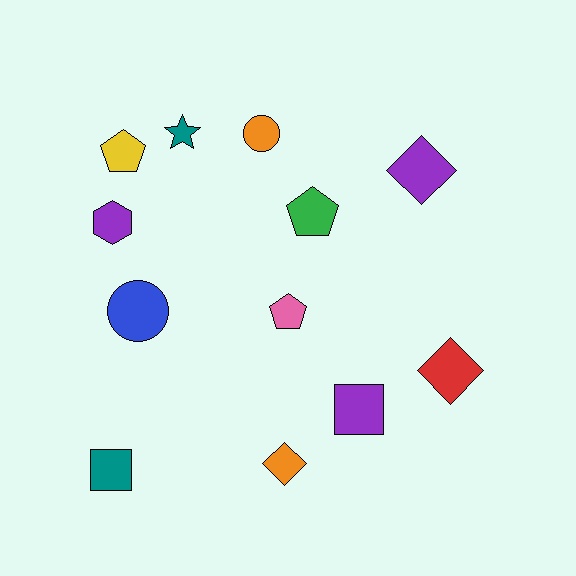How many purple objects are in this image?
There are 3 purple objects.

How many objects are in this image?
There are 12 objects.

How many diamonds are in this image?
There are 3 diamonds.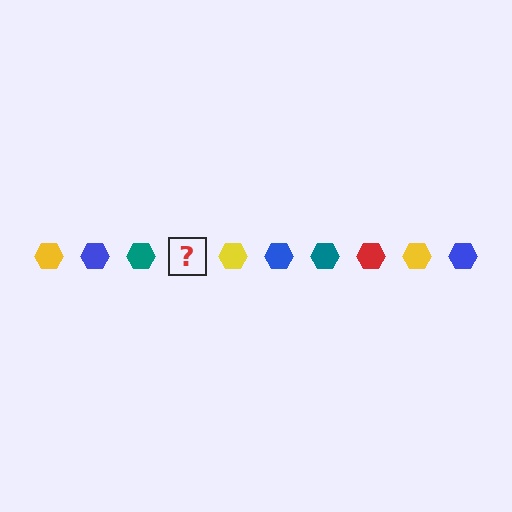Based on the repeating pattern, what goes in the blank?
The blank should be a red hexagon.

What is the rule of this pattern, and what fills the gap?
The rule is that the pattern cycles through yellow, blue, teal, red hexagons. The gap should be filled with a red hexagon.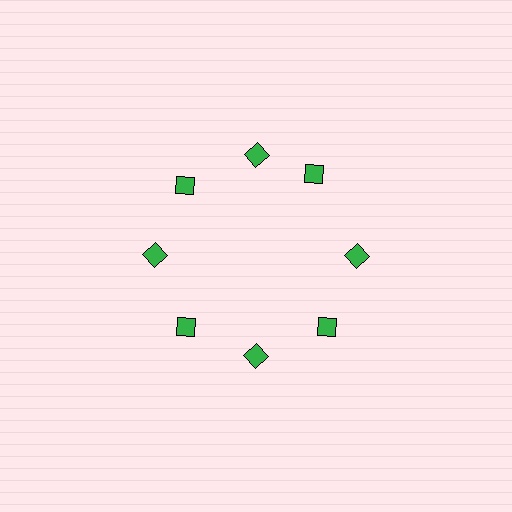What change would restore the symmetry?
The symmetry would be restored by rotating it back into even spacing with its neighbors so that all 8 diamonds sit at equal angles and equal distance from the center.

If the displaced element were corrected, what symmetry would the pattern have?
It would have 8-fold rotational symmetry — the pattern would map onto itself every 45 degrees.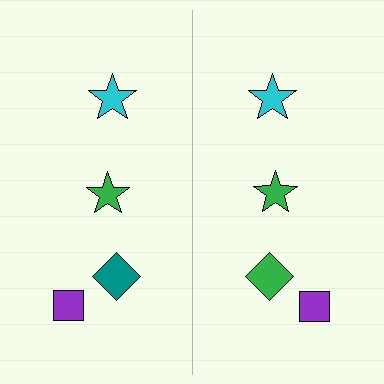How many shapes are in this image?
There are 8 shapes in this image.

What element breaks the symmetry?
The green diamond on the right side breaks the symmetry — its mirror counterpart is teal.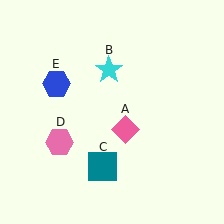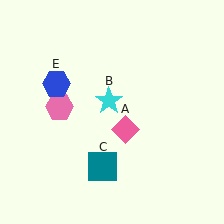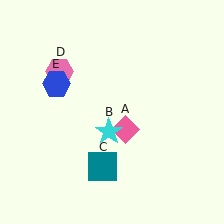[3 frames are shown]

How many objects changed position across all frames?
2 objects changed position: cyan star (object B), pink hexagon (object D).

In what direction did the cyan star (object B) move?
The cyan star (object B) moved down.